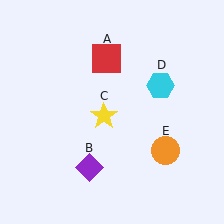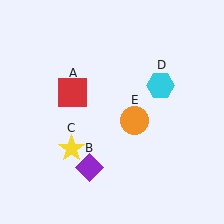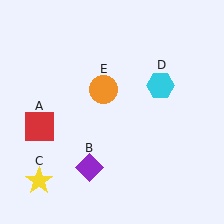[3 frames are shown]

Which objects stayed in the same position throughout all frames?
Purple diamond (object B) and cyan hexagon (object D) remained stationary.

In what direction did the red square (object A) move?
The red square (object A) moved down and to the left.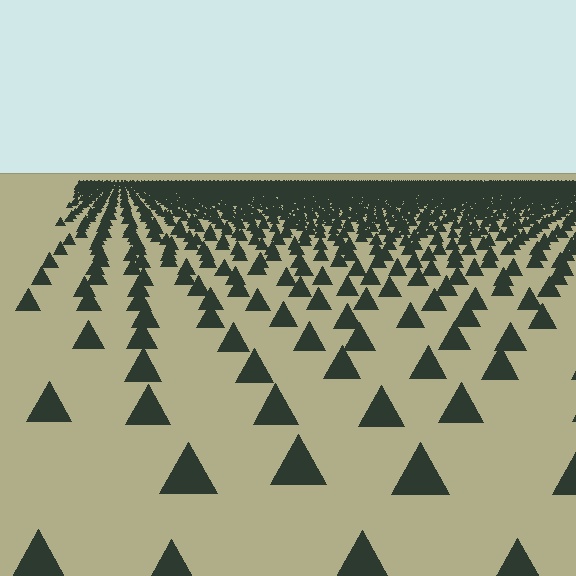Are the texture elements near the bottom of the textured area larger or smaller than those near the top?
Larger. Near the bottom, elements are closer to the viewer and appear at a bigger on-screen size.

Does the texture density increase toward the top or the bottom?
Density increases toward the top.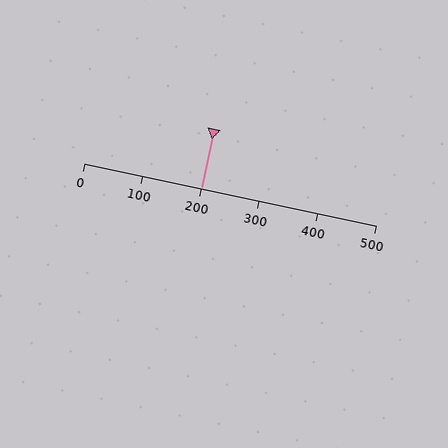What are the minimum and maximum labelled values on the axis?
The axis runs from 0 to 500.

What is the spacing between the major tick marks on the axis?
The major ticks are spaced 100 apart.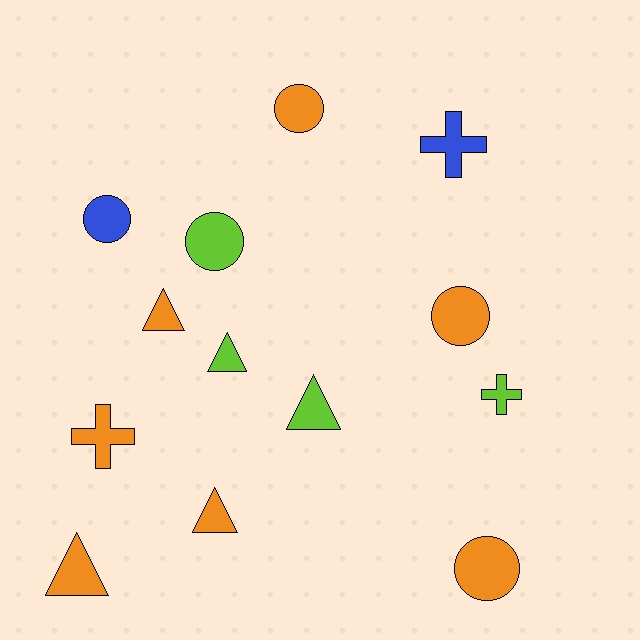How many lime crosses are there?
There is 1 lime cross.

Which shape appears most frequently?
Triangle, with 5 objects.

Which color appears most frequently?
Orange, with 7 objects.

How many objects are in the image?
There are 13 objects.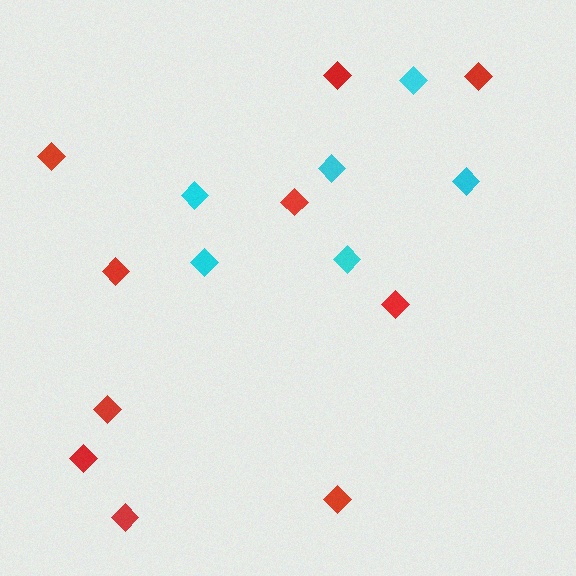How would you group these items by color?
There are 2 groups: one group of red diamonds (10) and one group of cyan diamonds (6).